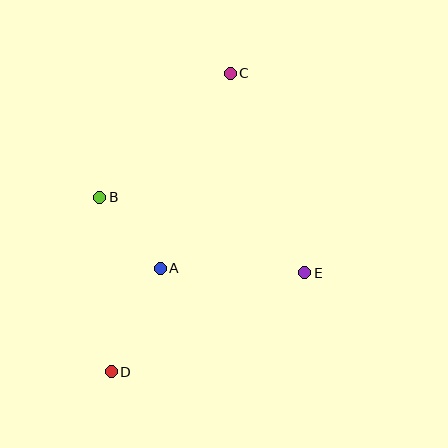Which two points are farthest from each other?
Points C and D are farthest from each other.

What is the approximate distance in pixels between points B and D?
The distance between B and D is approximately 175 pixels.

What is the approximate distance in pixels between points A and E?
The distance between A and E is approximately 145 pixels.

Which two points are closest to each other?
Points A and B are closest to each other.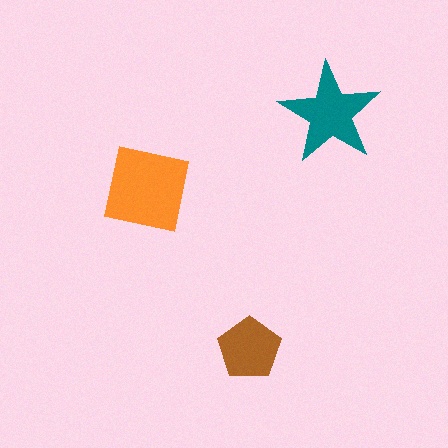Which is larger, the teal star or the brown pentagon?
The teal star.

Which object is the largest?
The orange square.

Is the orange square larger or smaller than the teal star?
Larger.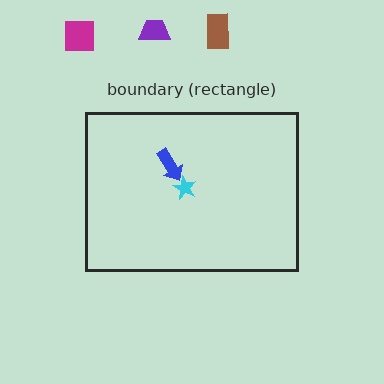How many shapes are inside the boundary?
2 inside, 3 outside.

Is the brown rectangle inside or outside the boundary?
Outside.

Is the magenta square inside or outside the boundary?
Outside.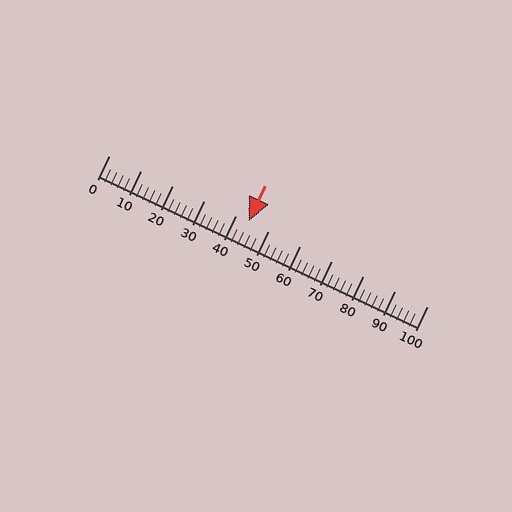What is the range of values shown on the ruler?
The ruler shows values from 0 to 100.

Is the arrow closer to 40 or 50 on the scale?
The arrow is closer to 40.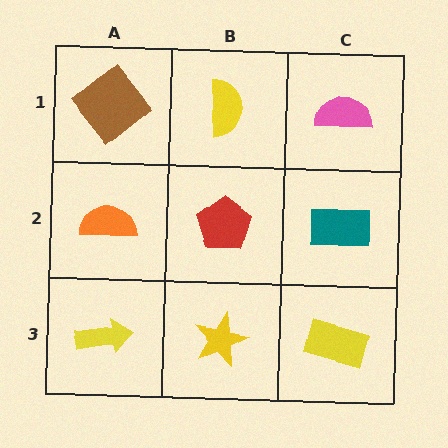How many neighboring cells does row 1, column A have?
2.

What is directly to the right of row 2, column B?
A teal rectangle.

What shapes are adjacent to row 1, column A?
An orange semicircle (row 2, column A), a yellow semicircle (row 1, column B).